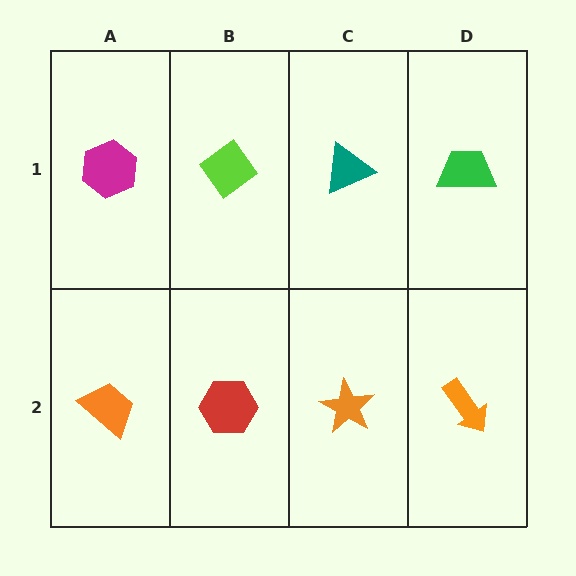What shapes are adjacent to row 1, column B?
A red hexagon (row 2, column B), a magenta hexagon (row 1, column A), a teal triangle (row 1, column C).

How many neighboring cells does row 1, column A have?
2.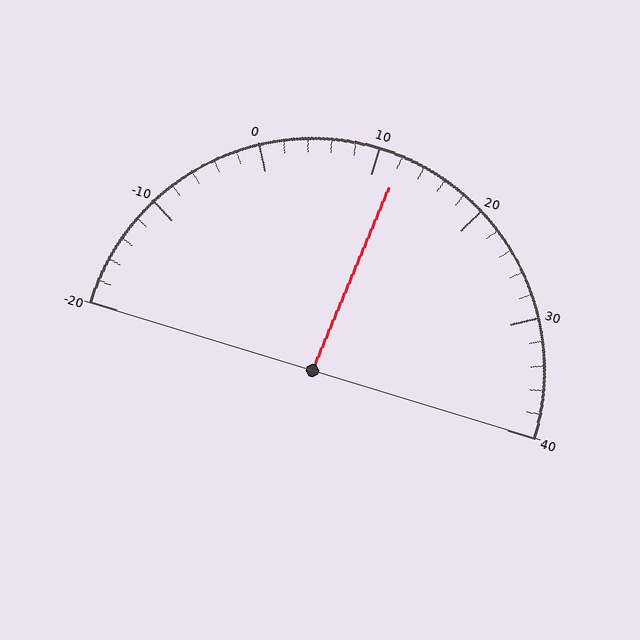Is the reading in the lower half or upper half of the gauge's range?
The reading is in the upper half of the range (-20 to 40).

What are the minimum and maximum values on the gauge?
The gauge ranges from -20 to 40.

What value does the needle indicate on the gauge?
The needle indicates approximately 12.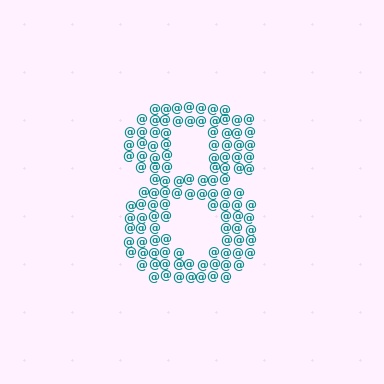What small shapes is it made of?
It is made of small at signs.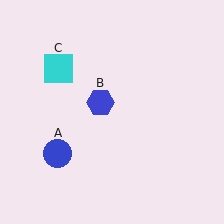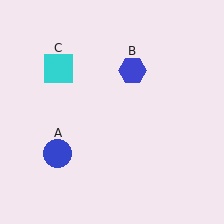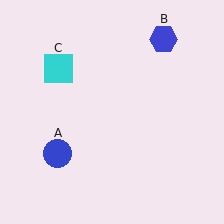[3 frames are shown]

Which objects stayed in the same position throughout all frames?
Blue circle (object A) and cyan square (object C) remained stationary.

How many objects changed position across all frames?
1 object changed position: blue hexagon (object B).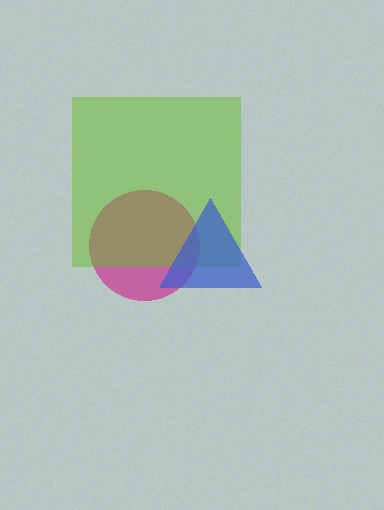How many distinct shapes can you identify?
There are 3 distinct shapes: a magenta circle, a lime square, a blue triangle.